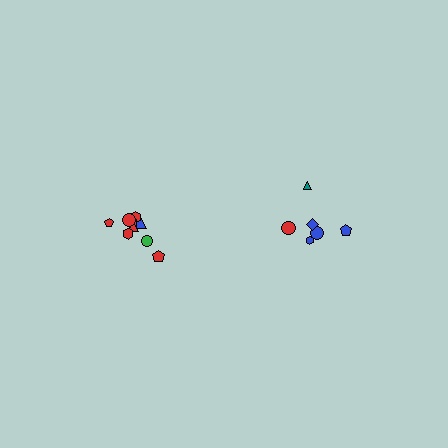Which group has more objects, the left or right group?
The left group.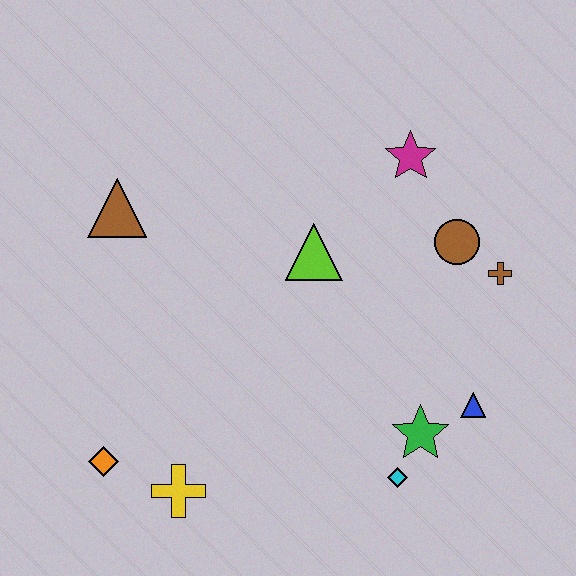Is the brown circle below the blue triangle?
No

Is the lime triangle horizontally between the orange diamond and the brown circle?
Yes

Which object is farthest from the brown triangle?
The blue triangle is farthest from the brown triangle.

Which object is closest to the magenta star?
The brown circle is closest to the magenta star.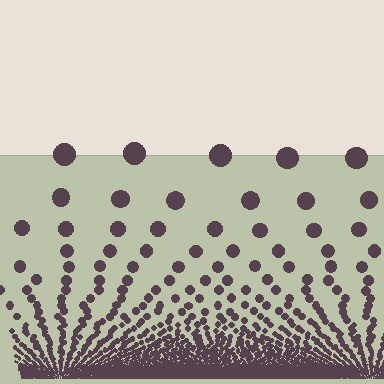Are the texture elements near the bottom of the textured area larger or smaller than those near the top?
Smaller. The gradient is inverted — elements near the bottom are smaller and denser.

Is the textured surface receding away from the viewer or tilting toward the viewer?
The surface appears to tilt toward the viewer. Texture elements get larger and sparser toward the top.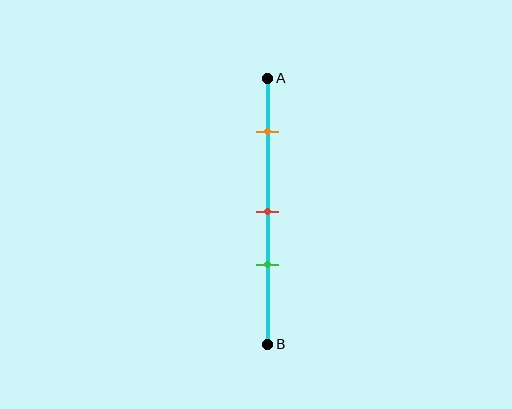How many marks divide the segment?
There are 3 marks dividing the segment.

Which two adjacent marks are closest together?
The red and green marks are the closest adjacent pair.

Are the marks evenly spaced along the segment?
No, the marks are not evenly spaced.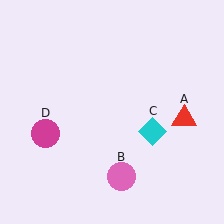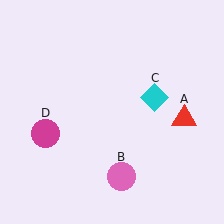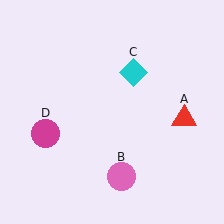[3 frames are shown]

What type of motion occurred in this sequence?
The cyan diamond (object C) rotated counterclockwise around the center of the scene.